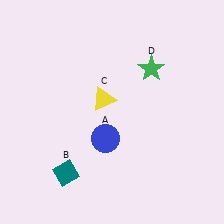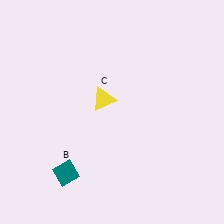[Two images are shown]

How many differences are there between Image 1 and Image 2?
There are 2 differences between the two images.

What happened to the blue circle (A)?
The blue circle (A) was removed in Image 2. It was in the bottom-left area of Image 1.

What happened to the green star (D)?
The green star (D) was removed in Image 2. It was in the top-right area of Image 1.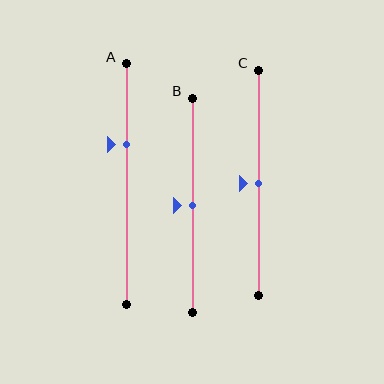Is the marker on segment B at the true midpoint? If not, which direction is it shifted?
Yes, the marker on segment B is at the true midpoint.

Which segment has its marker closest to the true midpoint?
Segment B has its marker closest to the true midpoint.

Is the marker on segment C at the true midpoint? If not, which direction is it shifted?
Yes, the marker on segment C is at the true midpoint.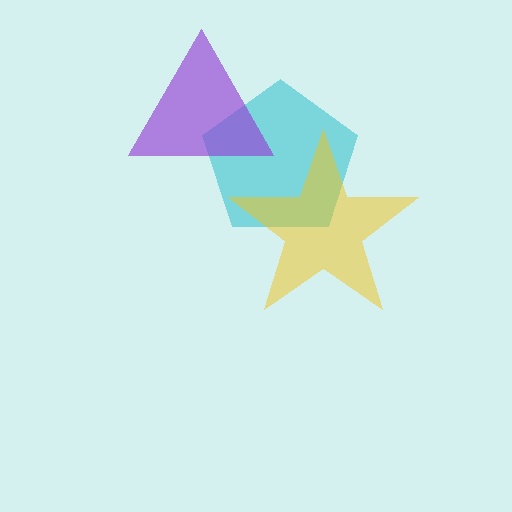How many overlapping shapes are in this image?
There are 3 overlapping shapes in the image.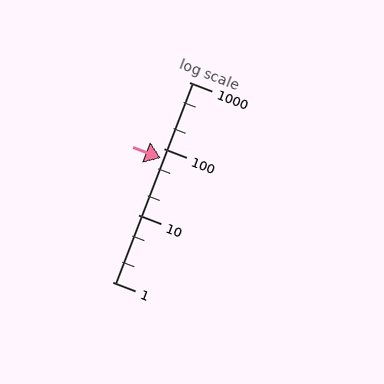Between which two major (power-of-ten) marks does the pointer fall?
The pointer is between 10 and 100.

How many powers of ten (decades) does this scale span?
The scale spans 3 decades, from 1 to 1000.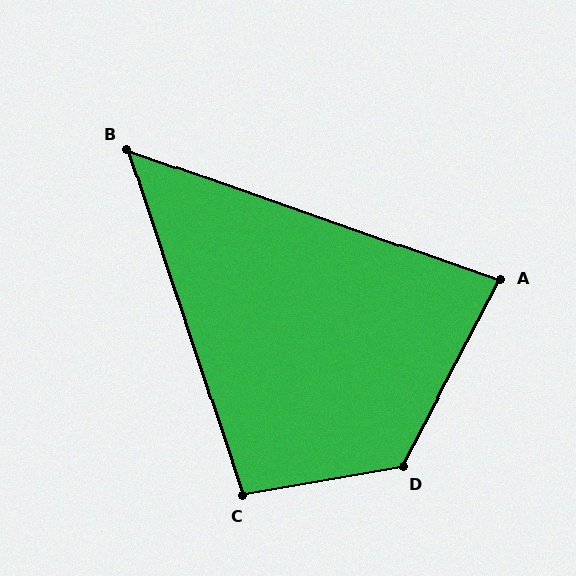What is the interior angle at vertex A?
Approximately 82 degrees (acute).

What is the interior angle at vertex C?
Approximately 98 degrees (obtuse).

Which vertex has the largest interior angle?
D, at approximately 128 degrees.